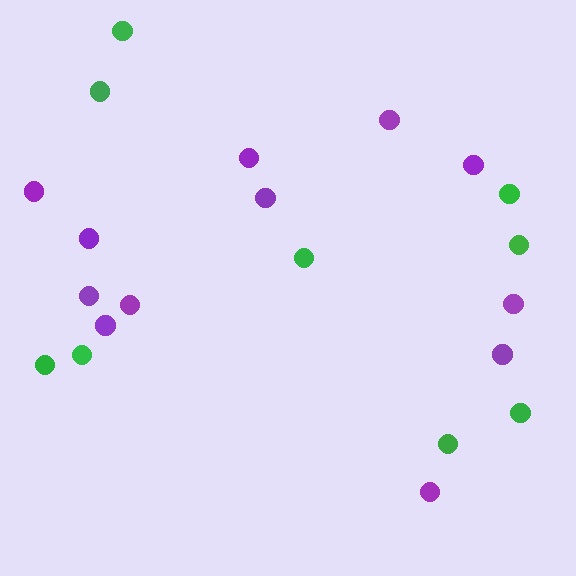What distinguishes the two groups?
There are 2 groups: one group of green circles (9) and one group of purple circles (12).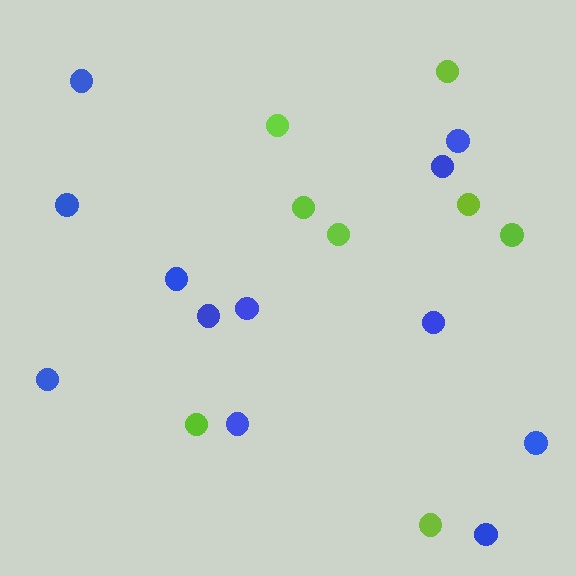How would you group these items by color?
There are 2 groups: one group of lime circles (8) and one group of blue circles (12).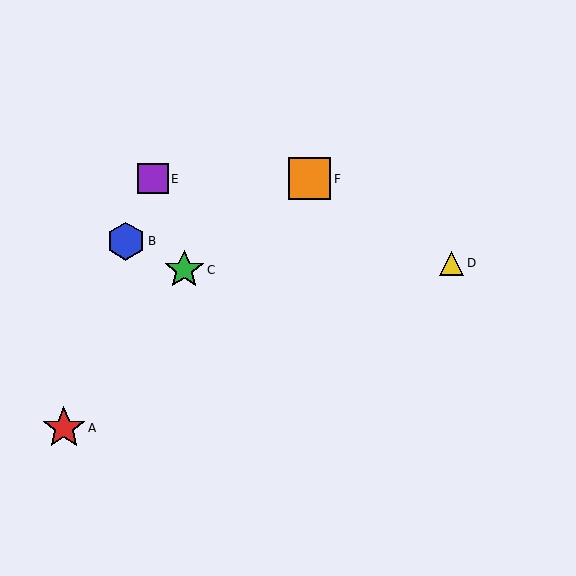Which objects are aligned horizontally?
Objects E, F are aligned horizontally.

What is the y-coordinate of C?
Object C is at y≈270.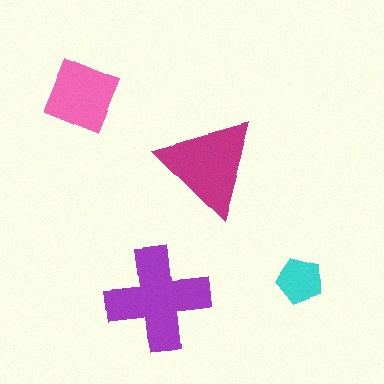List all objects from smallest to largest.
The cyan pentagon, the pink diamond, the magenta triangle, the purple cross.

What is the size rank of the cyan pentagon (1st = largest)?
4th.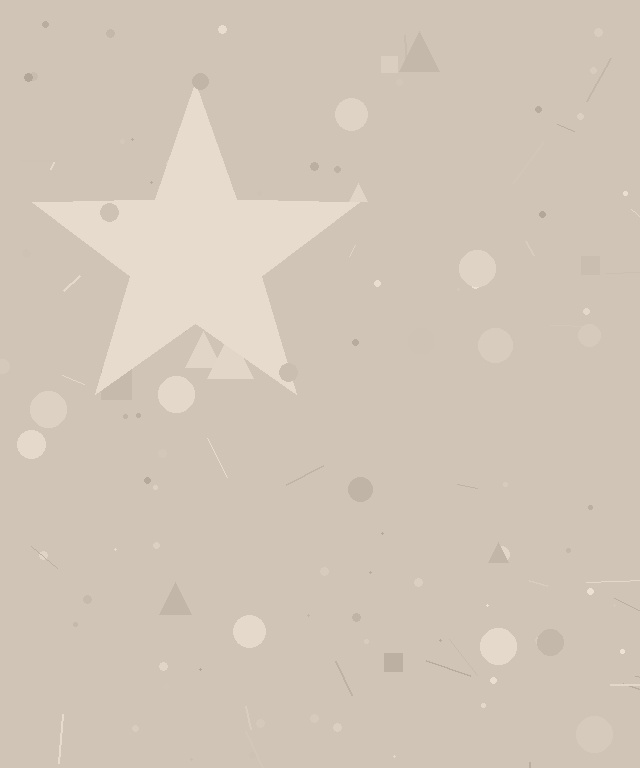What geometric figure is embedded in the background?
A star is embedded in the background.